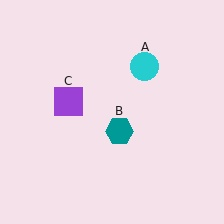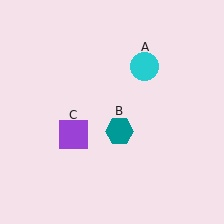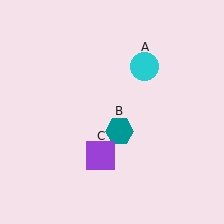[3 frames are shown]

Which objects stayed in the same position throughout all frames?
Cyan circle (object A) and teal hexagon (object B) remained stationary.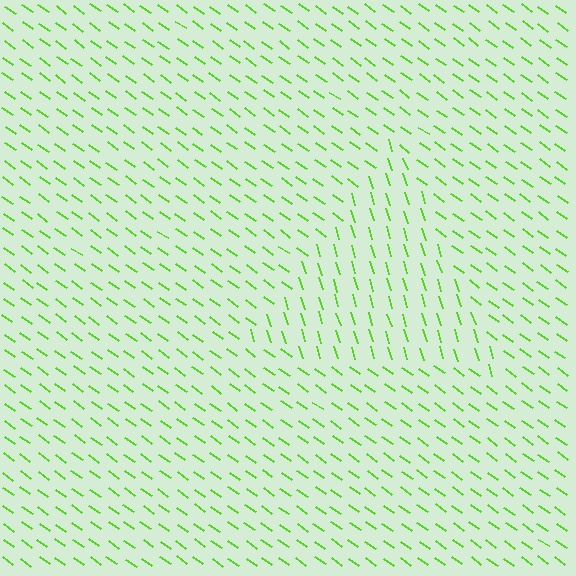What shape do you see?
I see a triangle.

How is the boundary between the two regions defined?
The boundary is defined purely by a change in line orientation (approximately 38 degrees difference). All lines are the same color and thickness.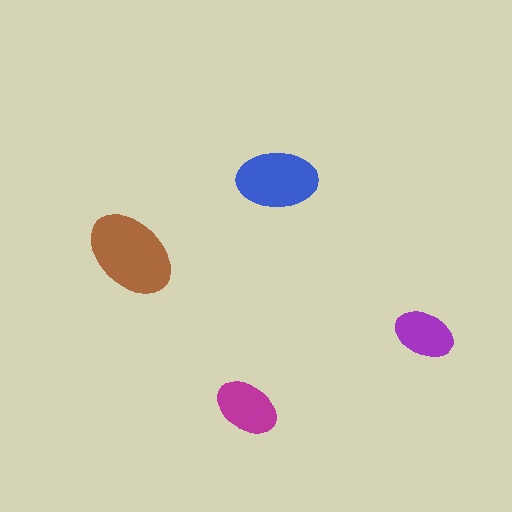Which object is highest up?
The blue ellipse is topmost.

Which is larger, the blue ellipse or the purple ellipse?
The blue one.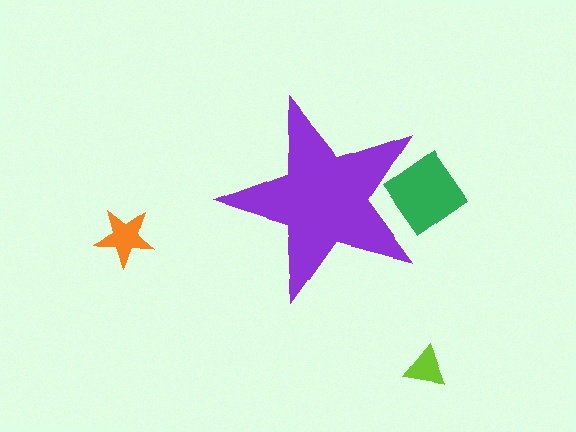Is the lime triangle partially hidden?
No, the lime triangle is fully visible.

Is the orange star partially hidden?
No, the orange star is fully visible.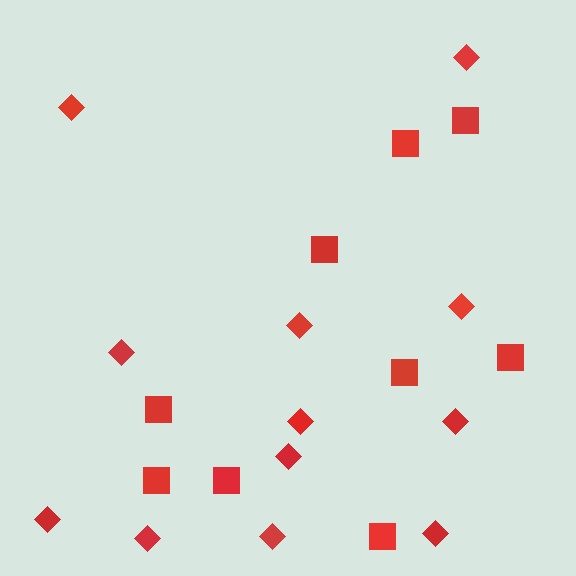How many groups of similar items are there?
There are 2 groups: one group of squares (9) and one group of diamonds (12).